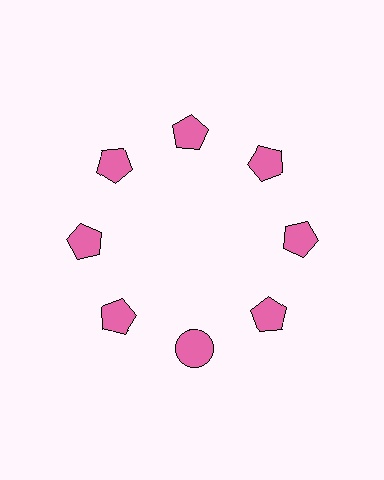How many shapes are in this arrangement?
There are 8 shapes arranged in a ring pattern.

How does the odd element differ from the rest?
It has a different shape: circle instead of pentagon.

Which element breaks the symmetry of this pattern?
The pink circle at roughly the 6 o'clock position breaks the symmetry. All other shapes are pink pentagons.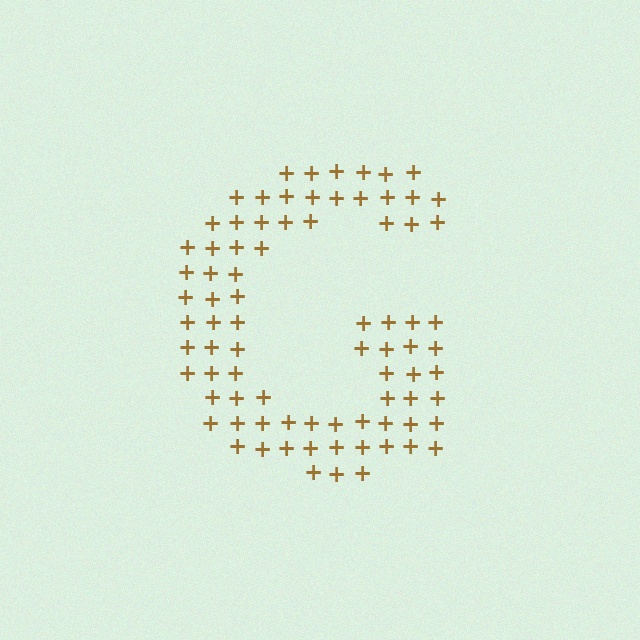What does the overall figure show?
The overall figure shows the letter G.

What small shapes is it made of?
It is made of small plus signs.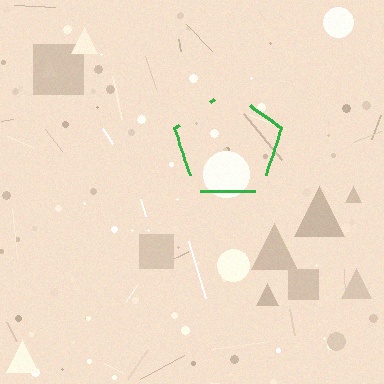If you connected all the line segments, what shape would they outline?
They would outline a pentagon.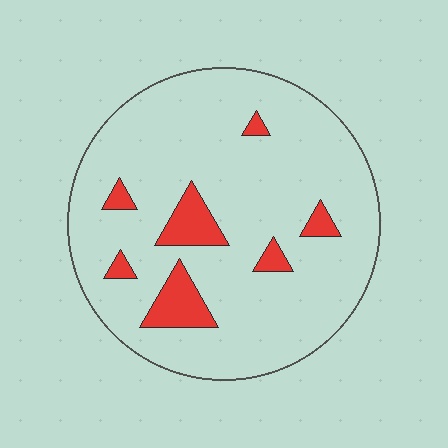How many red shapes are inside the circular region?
7.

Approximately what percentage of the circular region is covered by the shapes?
Approximately 10%.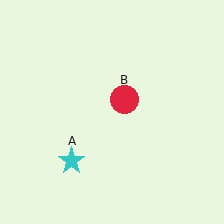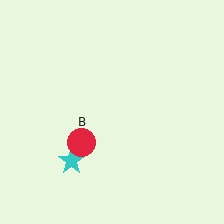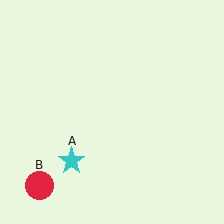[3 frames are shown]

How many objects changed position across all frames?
1 object changed position: red circle (object B).